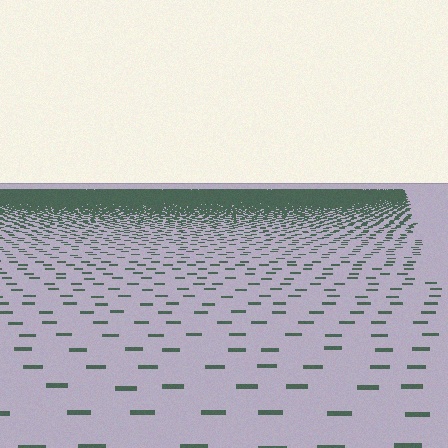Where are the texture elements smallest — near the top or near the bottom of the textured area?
Near the top.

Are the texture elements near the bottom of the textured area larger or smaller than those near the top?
Larger. Near the bottom, elements are closer to the viewer and appear at a bigger on-screen size.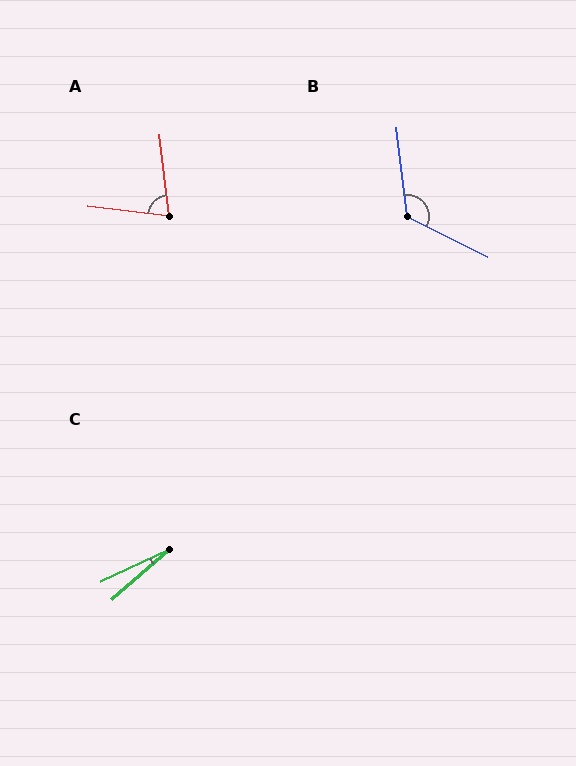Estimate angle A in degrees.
Approximately 77 degrees.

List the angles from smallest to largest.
C (16°), A (77°), B (123°).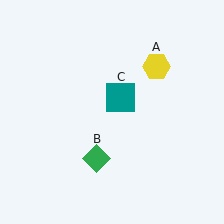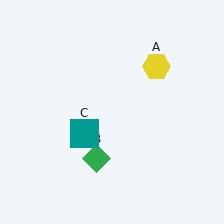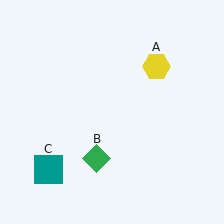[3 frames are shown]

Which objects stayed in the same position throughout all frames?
Yellow hexagon (object A) and green diamond (object B) remained stationary.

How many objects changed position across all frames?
1 object changed position: teal square (object C).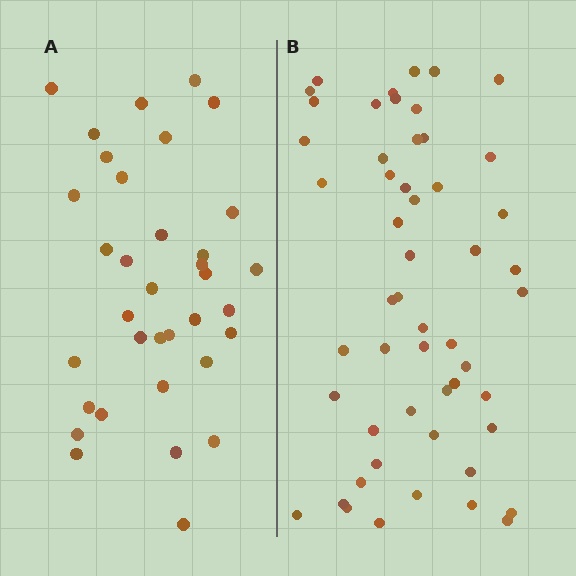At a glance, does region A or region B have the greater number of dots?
Region B (the right region) has more dots.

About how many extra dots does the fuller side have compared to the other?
Region B has approximately 20 more dots than region A.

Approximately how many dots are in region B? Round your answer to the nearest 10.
About 50 dots. (The exact count is 53, which rounds to 50.)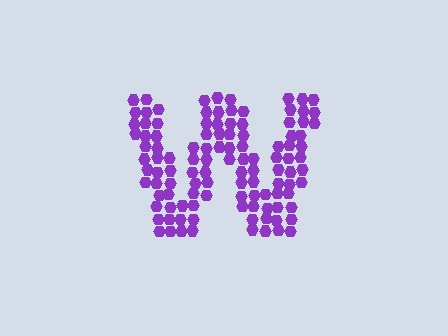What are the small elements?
The small elements are hexagons.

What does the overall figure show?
The overall figure shows the letter W.